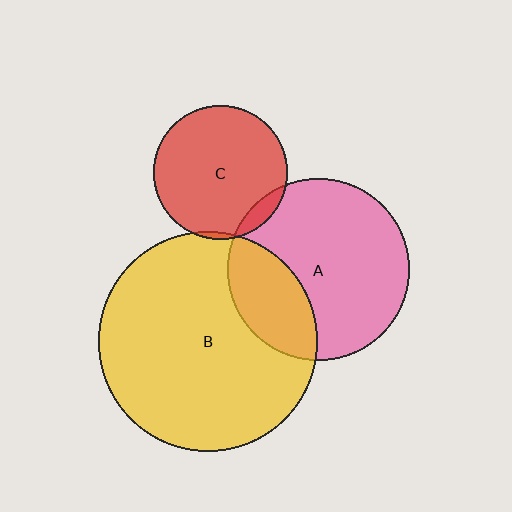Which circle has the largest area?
Circle B (yellow).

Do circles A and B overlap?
Yes.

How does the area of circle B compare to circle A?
Approximately 1.5 times.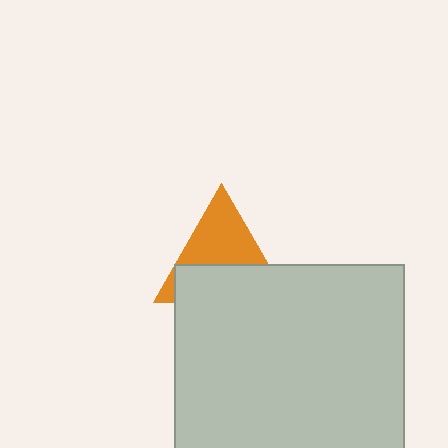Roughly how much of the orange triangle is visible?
About half of it is visible (roughly 49%).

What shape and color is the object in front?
The object in front is a light gray rectangle.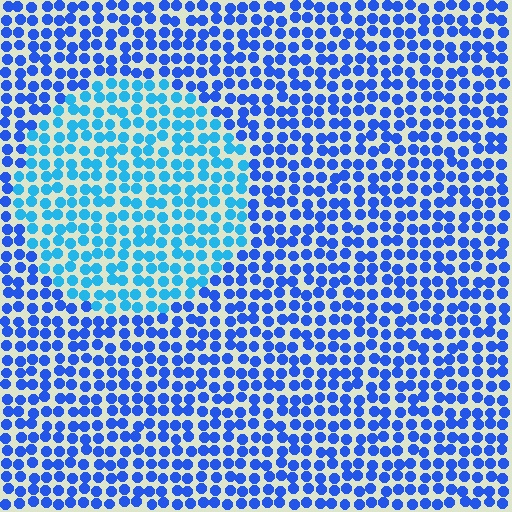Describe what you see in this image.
The image is filled with small blue elements in a uniform arrangement. A circle-shaped region is visible where the elements are tinted to a slightly different hue, forming a subtle color boundary.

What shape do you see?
I see a circle.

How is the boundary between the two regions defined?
The boundary is defined purely by a slight shift in hue (about 30 degrees). Spacing, size, and orientation are identical on both sides.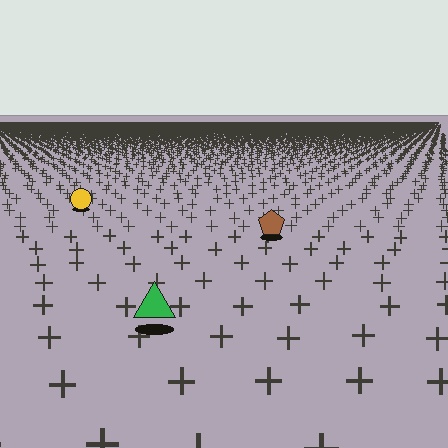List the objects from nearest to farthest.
From nearest to farthest: the green triangle, the brown pentagon, the yellow circle.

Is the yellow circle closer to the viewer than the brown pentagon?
No. The brown pentagon is closer — you can tell from the texture gradient: the ground texture is coarser near it.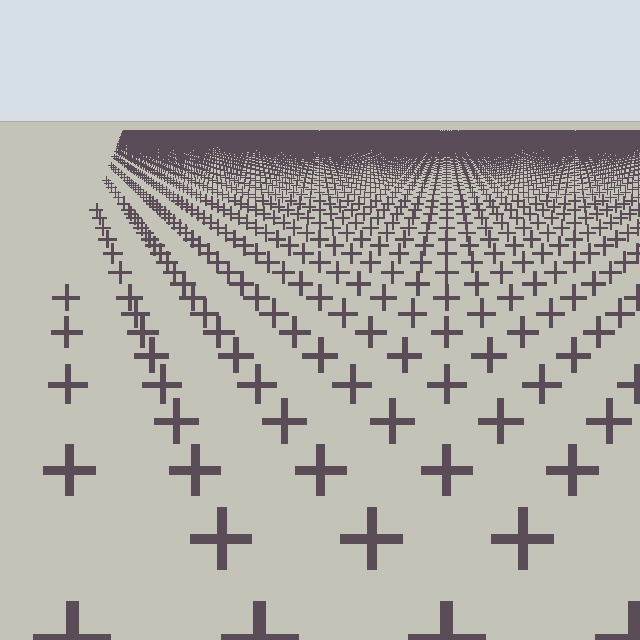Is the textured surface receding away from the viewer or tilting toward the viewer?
The surface is receding away from the viewer. Texture elements get smaller and denser toward the top.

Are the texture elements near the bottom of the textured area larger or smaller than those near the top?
Larger. Near the bottom, elements are closer to the viewer and appear at a bigger on-screen size.